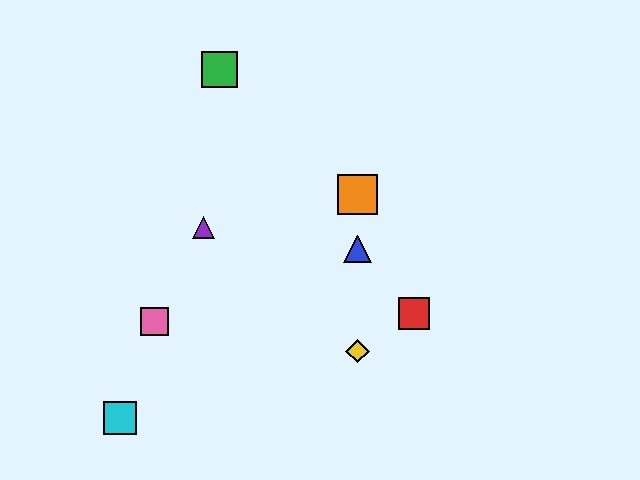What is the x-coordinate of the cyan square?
The cyan square is at x≈120.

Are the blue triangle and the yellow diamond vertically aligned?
Yes, both are at x≈357.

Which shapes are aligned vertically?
The blue triangle, the yellow diamond, the orange square are aligned vertically.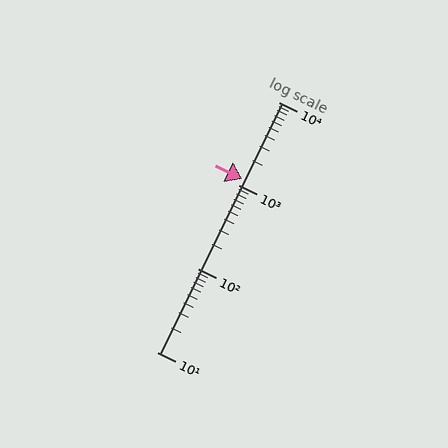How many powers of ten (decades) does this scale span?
The scale spans 3 decades, from 10 to 10000.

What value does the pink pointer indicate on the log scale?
The pointer indicates approximately 1200.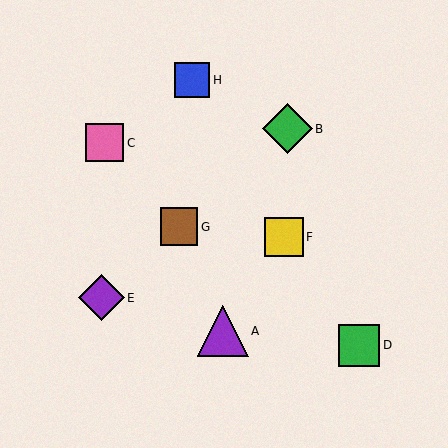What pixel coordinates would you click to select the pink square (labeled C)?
Click at (105, 143) to select the pink square C.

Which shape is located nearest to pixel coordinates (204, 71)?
The blue square (labeled H) at (192, 80) is nearest to that location.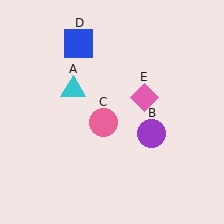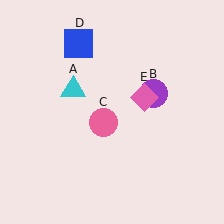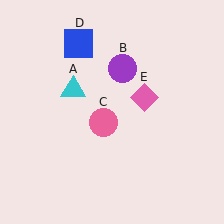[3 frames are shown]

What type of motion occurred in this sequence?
The purple circle (object B) rotated counterclockwise around the center of the scene.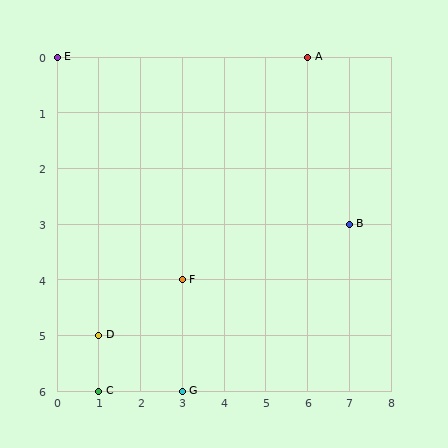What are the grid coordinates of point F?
Point F is at grid coordinates (3, 4).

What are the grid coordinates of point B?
Point B is at grid coordinates (7, 3).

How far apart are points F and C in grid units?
Points F and C are 2 columns and 2 rows apart (about 2.8 grid units diagonally).